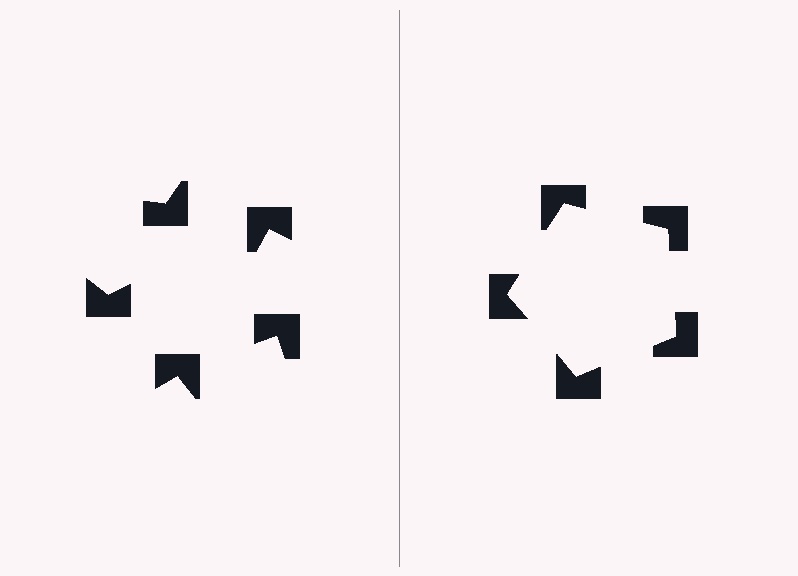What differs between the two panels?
The notched squares are positioned identically on both sides; only the wedge orientations differ. On the right they align to a pentagon; on the left they are misaligned.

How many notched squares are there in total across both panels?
10 — 5 on each side.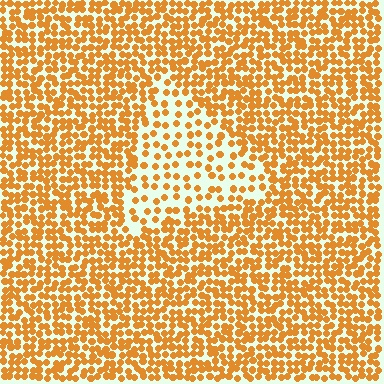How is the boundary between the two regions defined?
The boundary is defined by a change in element density (approximately 2.2x ratio). All elements are the same color, size, and shape.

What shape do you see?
I see a triangle.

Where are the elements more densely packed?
The elements are more densely packed outside the triangle boundary.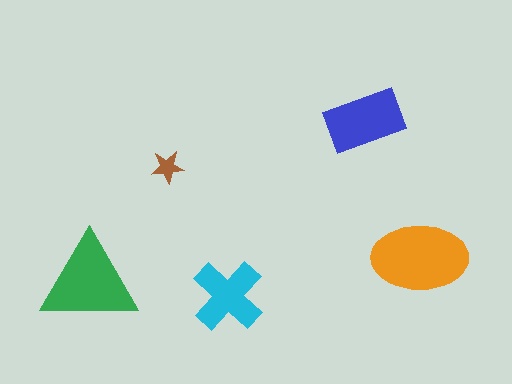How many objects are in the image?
There are 5 objects in the image.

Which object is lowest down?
The cyan cross is bottommost.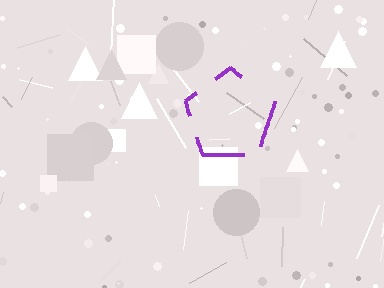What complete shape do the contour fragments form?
The contour fragments form a pentagon.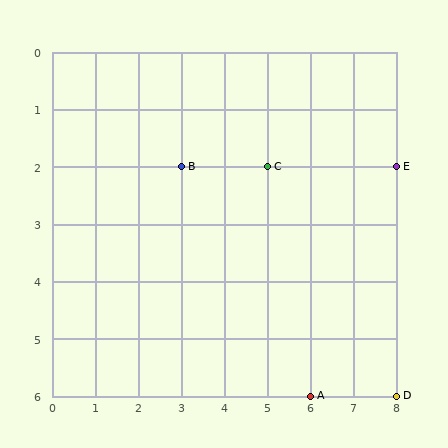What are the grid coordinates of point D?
Point D is at grid coordinates (8, 6).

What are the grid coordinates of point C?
Point C is at grid coordinates (5, 2).